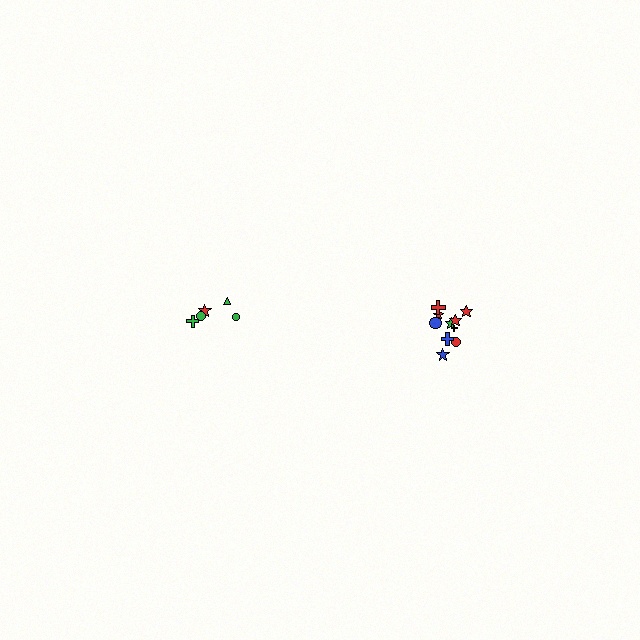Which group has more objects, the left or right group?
The right group.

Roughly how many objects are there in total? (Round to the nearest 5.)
Roughly 15 objects in total.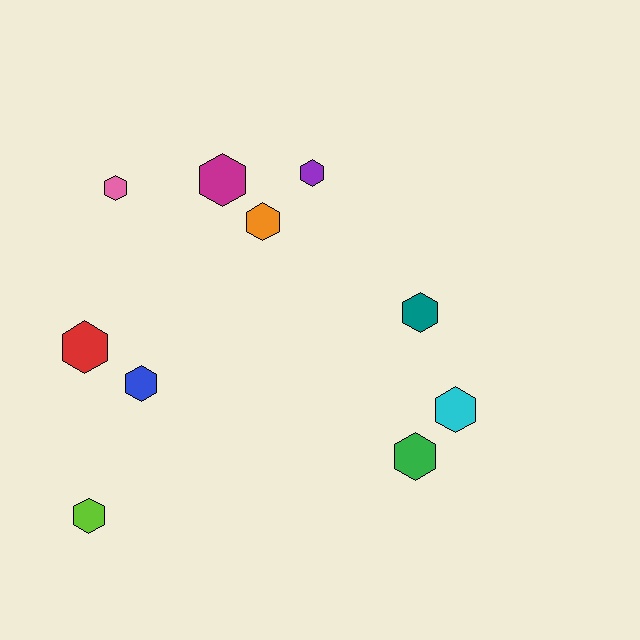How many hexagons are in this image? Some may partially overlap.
There are 10 hexagons.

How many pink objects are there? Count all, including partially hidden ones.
There is 1 pink object.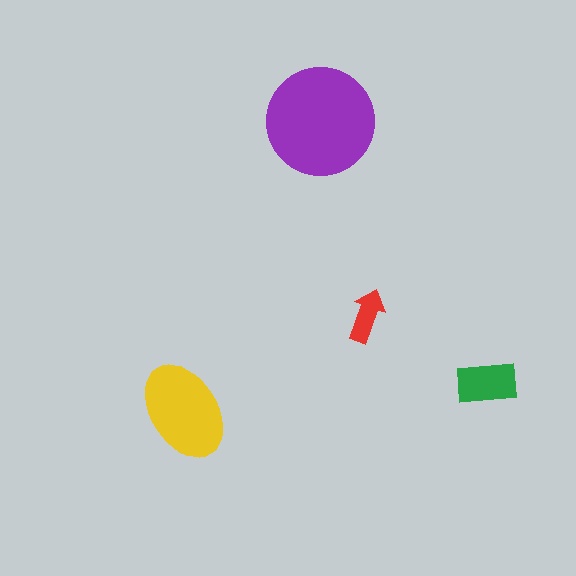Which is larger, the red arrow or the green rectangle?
The green rectangle.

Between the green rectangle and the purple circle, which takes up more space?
The purple circle.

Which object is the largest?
The purple circle.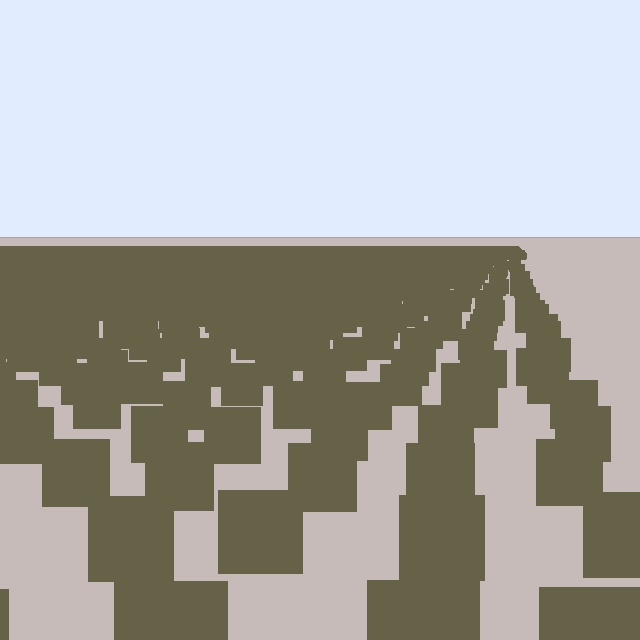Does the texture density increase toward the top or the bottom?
Density increases toward the top.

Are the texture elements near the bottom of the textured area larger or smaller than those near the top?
Larger. Near the bottom, elements are closer to the viewer and appear at a bigger on-screen size.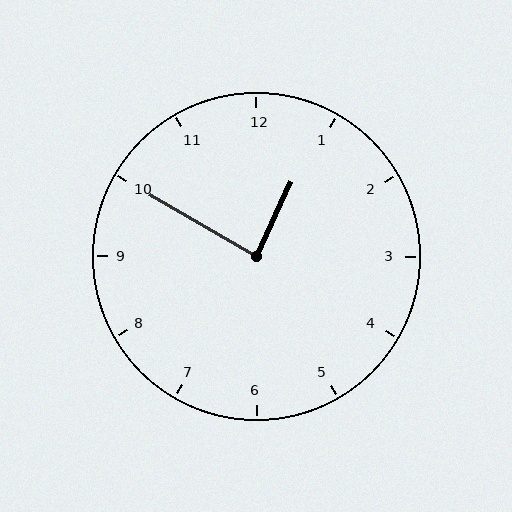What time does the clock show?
12:50.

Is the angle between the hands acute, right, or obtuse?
It is right.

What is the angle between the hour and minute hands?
Approximately 85 degrees.